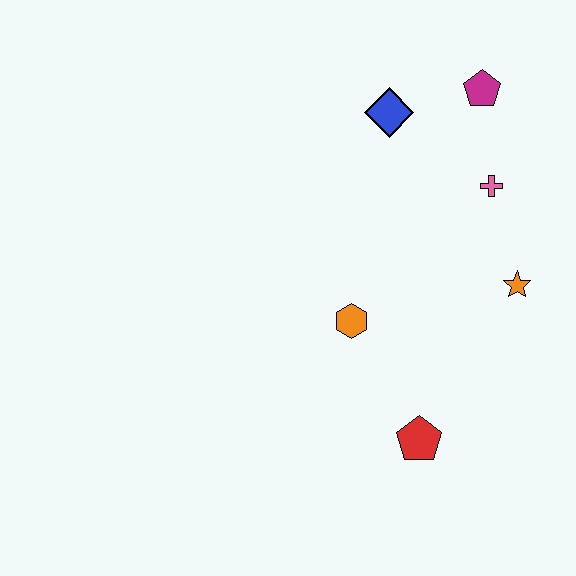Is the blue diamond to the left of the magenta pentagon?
Yes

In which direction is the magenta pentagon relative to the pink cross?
The magenta pentagon is above the pink cross.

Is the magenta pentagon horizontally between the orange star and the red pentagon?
Yes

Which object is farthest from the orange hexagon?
The magenta pentagon is farthest from the orange hexagon.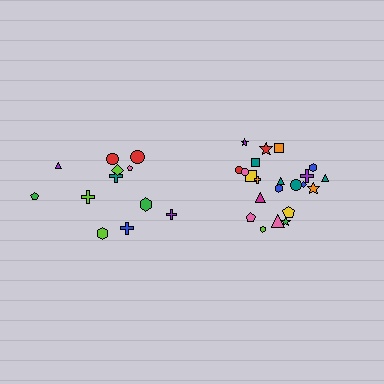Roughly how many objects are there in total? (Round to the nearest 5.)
Roughly 35 objects in total.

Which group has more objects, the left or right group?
The right group.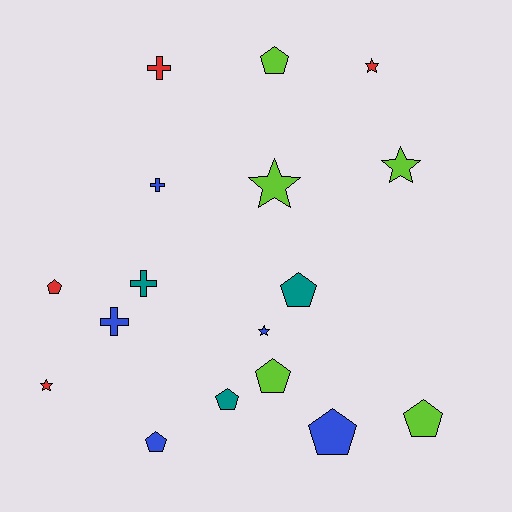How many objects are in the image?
There are 17 objects.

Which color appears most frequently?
Lime, with 5 objects.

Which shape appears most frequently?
Pentagon, with 8 objects.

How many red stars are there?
There are 2 red stars.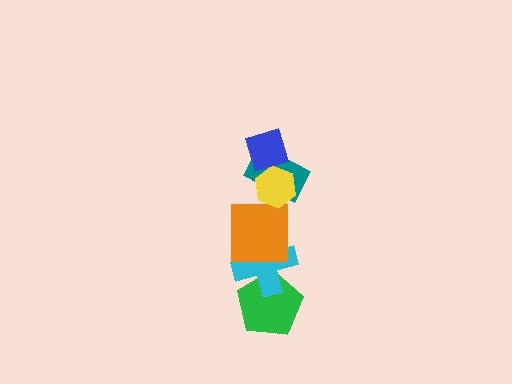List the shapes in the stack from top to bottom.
From top to bottom: the blue diamond, the yellow hexagon, the teal rectangle, the orange square, the cyan cross, the green pentagon.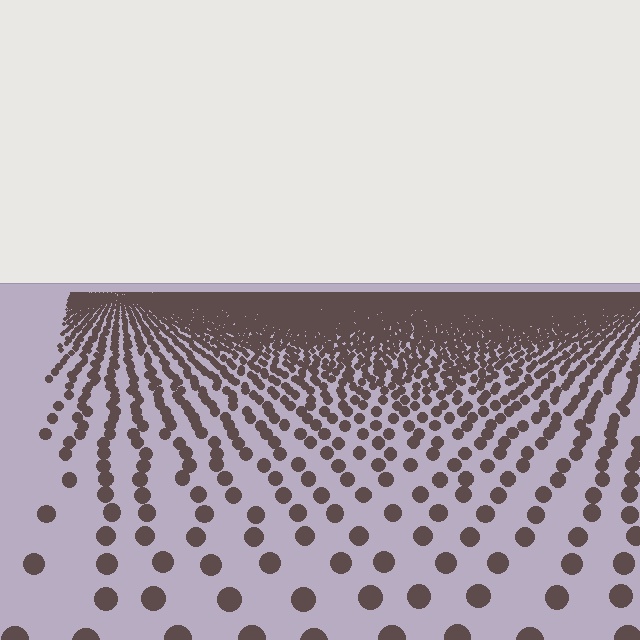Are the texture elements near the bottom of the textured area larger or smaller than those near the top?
Larger. Near the bottom, elements are closer to the viewer and appear at a bigger on-screen size.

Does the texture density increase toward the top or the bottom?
Density increases toward the top.